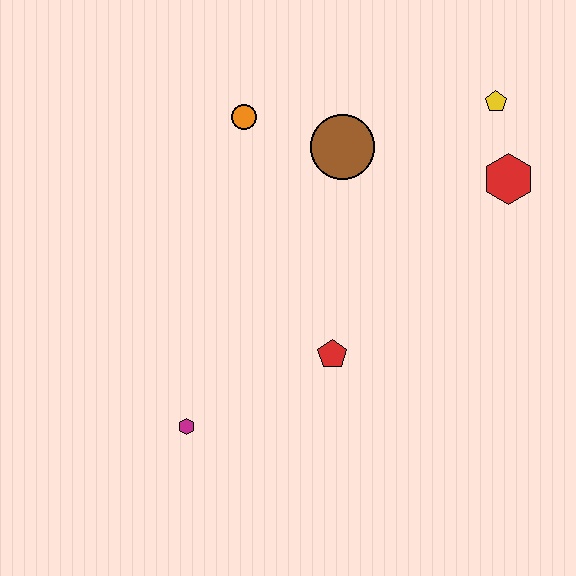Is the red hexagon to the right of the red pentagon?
Yes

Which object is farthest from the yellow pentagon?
The magenta hexagon is farthest from the yellow pentagon.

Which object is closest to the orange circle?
The brown circle is closest to the orange circle.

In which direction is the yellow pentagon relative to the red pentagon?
The yellow pentagon is above the red pentagon.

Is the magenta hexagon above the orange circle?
No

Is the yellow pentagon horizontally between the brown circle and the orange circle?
No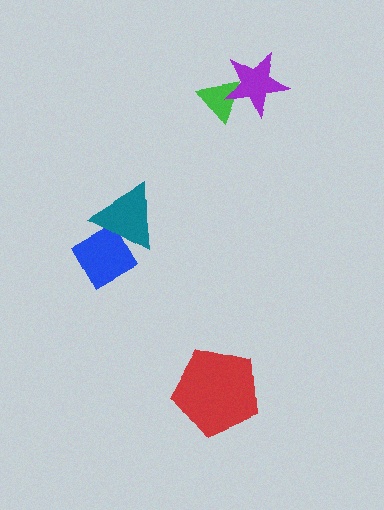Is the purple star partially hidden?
No, no other shape covers it.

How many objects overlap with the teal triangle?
1 object overlaps with the teal triangle.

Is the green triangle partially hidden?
Yes, it is partially covered by another shape.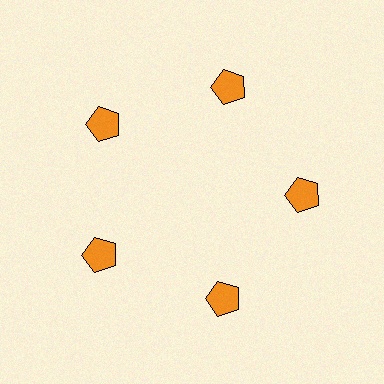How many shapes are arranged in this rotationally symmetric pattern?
There are 5 shapes, arranged in 5 groups of 1.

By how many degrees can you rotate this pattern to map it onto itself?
The pattern maps onto itself every 72 degrees of rotation.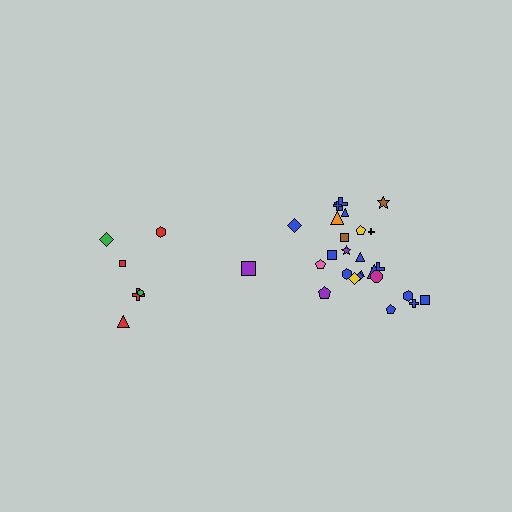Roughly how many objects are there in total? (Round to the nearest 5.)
Roughly 30 objects in total.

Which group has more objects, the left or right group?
The right group.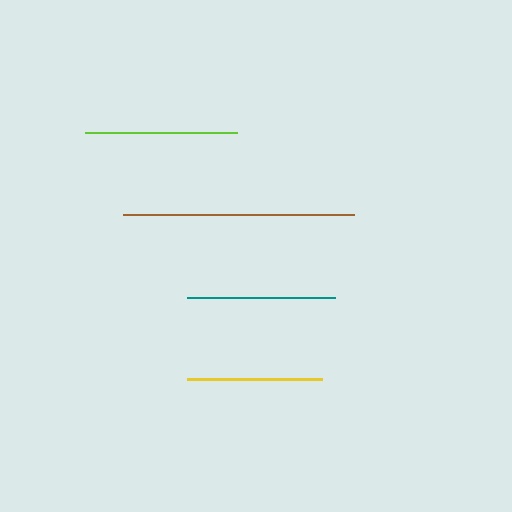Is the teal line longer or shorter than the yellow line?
The teal line is longer than the yellow line.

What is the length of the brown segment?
The brown segment is approximately 230 pixels long.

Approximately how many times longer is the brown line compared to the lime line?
The brown line is approximately 1.5 times the length of the lime line.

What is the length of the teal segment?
The teal segment is approximately 148 pixels long.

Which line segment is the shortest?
The yellow line is the shortest at approximately 135 pixels.